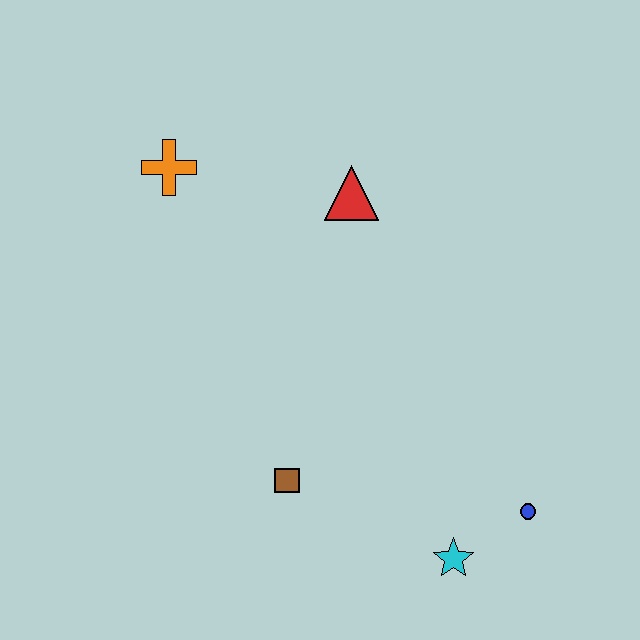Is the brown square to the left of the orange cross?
No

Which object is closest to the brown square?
The cyan star is closest to the brown square.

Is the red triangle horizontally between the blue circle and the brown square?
Yes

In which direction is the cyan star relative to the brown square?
The cyan star is to the right of the brown square.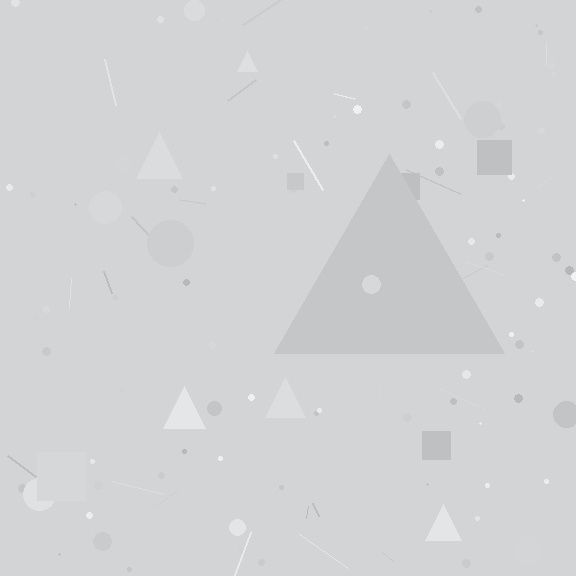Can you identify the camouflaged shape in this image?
The camouflaged shape is a triangle.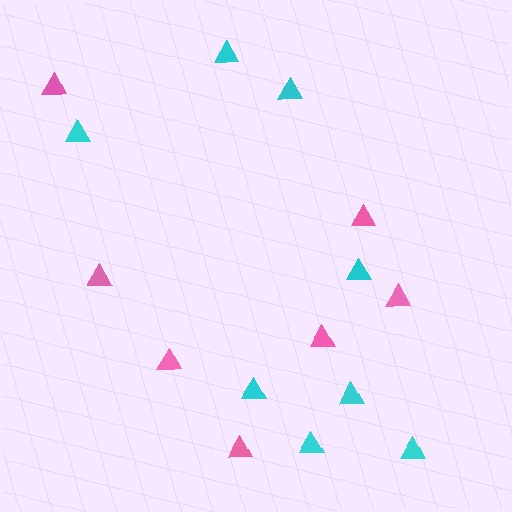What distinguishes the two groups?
There are 2 groups: one group of cyan triangles (8) and one group of pink triangles (7).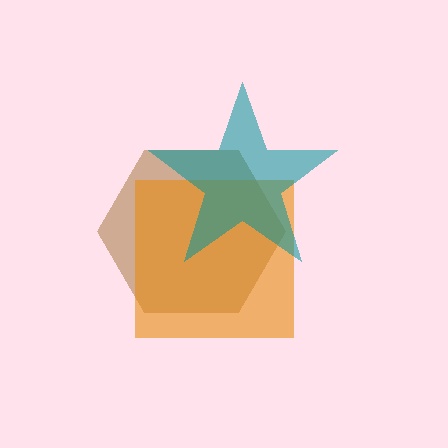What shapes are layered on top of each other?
The layered shapes are: a brown hexagon, an orange square, a teal star.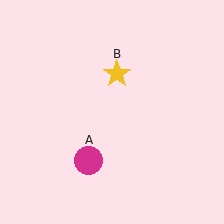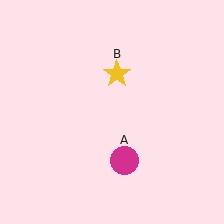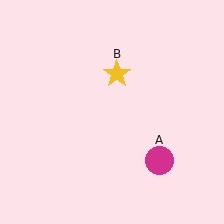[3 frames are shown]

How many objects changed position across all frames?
1 object changed position: magenta circle (object A).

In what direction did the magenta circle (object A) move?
The magenta circle (object A) moved right.